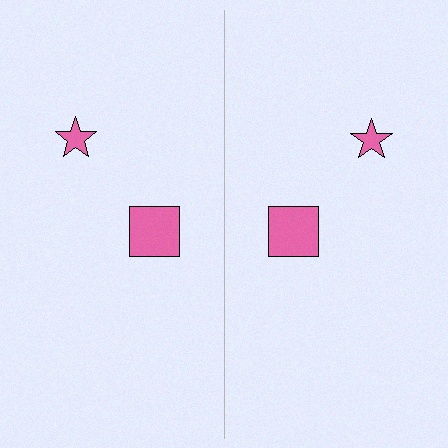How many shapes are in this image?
There are 4 shapes in this image.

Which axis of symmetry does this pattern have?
The pattern has a vertical axis of symmetry running through the center of the image.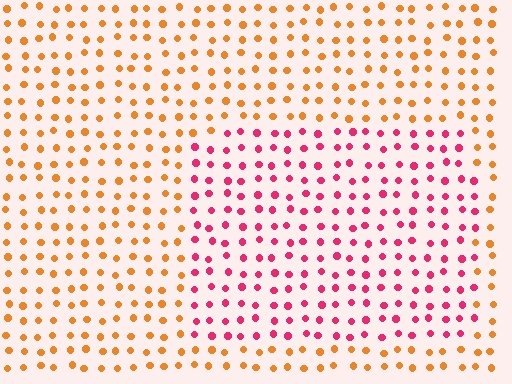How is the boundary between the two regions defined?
The boundary is defined purely by a slight shift in hue (about 52 degrees). Spacing, size, and orientation are identical on both sides.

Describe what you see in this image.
The image is filled with small orange elements in a uniform arrangement. A rectangle-shaped region is visible where the elements are tinted to a slightly different hue, forming a subtle color boundary.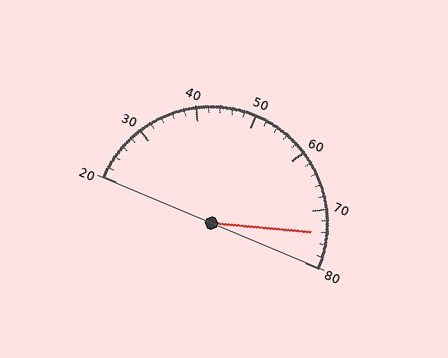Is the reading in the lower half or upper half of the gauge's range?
The reading is in the upper half of the range (20 to 80).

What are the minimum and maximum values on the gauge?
The gauge ranges from 20 to 80.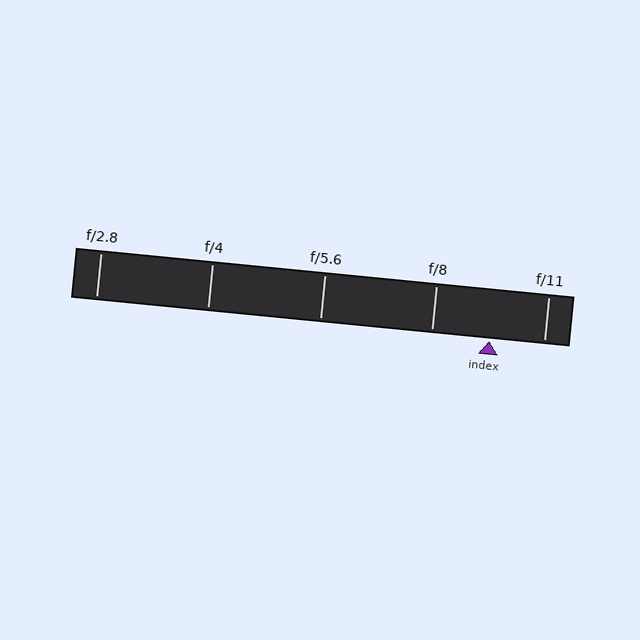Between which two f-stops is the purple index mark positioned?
The index mark is between f/8 and f/11.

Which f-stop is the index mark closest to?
The index mark is closest to f/11.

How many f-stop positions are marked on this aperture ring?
There are 5 f-stop positions marked.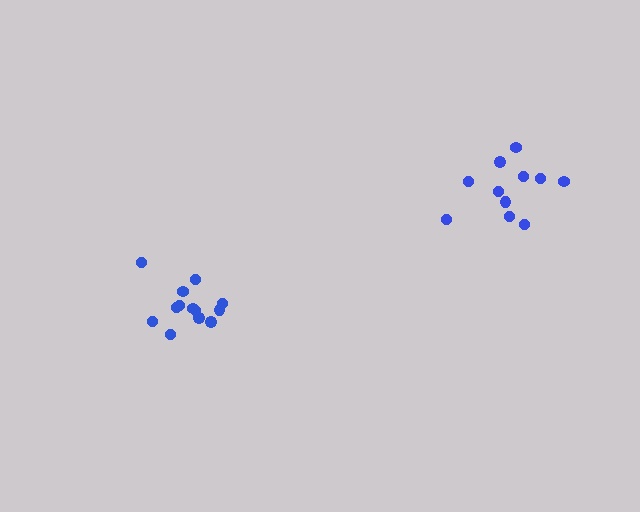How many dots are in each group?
Group 1: 13 dots, Group 2: 11 dots (24 total).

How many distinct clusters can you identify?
There are 2 distinct clusters.